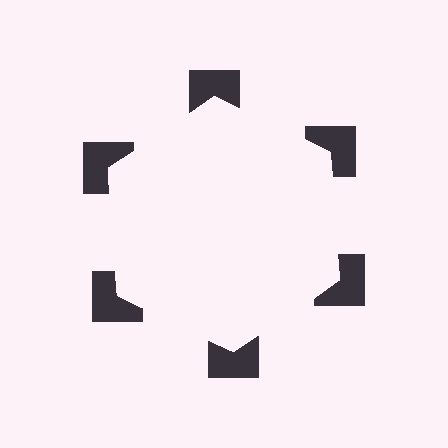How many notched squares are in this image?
There are 6 — one at each vertex of the illusory hexagon.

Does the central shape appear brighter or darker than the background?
It typically appears slightly brighter than the background, even though no actual brightness change is drawn.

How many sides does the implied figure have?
6 sides.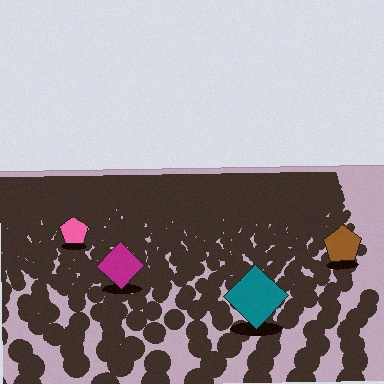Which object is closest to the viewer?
The teal diamond is closest. The texture marks near it are larger and more spread out.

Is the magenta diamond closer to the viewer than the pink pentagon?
Yes. The magenta diamond is closer — you can tell from the texture gradient: the ground texture is coarser near it.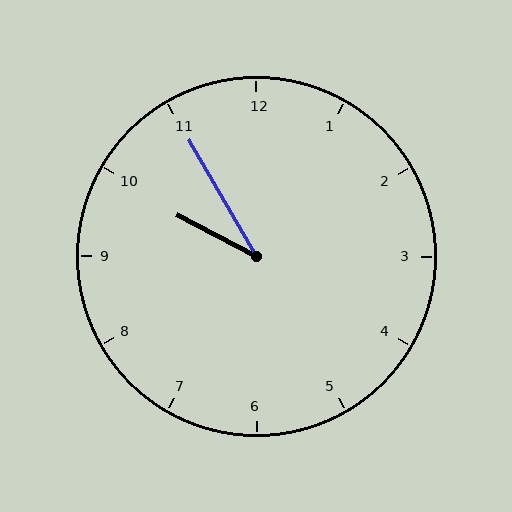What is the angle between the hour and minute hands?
Approximately 32 degrees.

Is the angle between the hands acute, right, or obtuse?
It is acute.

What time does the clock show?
9:55.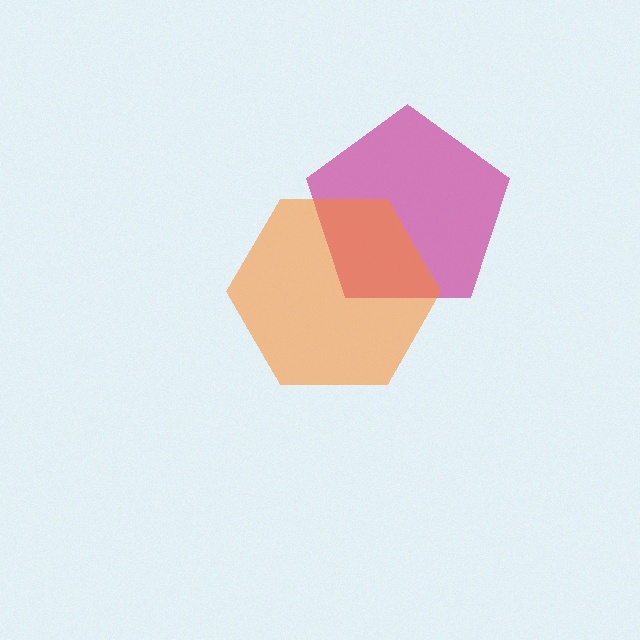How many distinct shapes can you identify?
There are 2 distinct shapes: a magenta pentagon, an orange hexagon.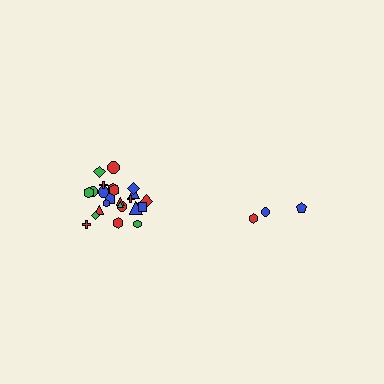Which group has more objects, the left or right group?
The left group.